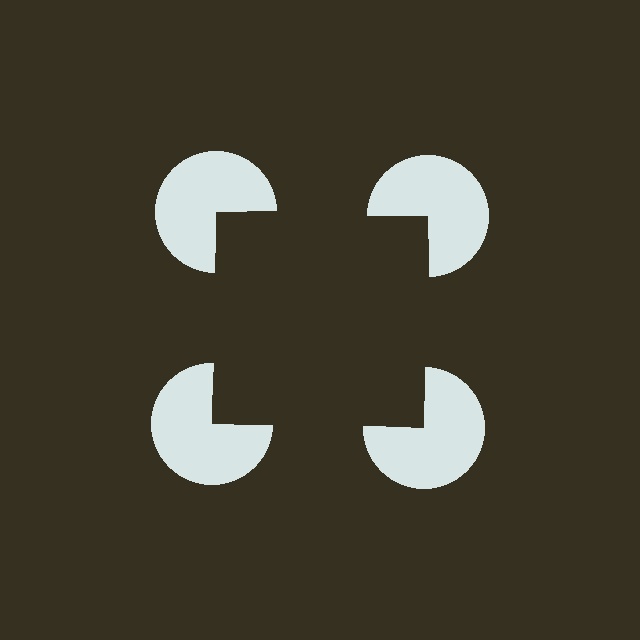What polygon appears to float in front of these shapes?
An illusory square — its edges are inferred from the aligned wedge cuts in the pac-man discs, not physically drawn.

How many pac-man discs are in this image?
There are 4 — one at each vertex of the illusory square.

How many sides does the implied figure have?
4 sides.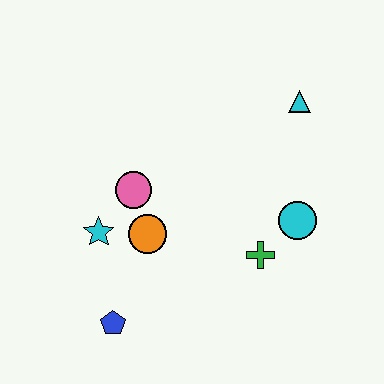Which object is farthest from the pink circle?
The cyan triangle is farthest from the pink circle.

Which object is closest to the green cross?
The cyan circle is closest to the green cross.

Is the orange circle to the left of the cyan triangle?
Yes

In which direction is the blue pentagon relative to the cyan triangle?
The blue pentagon is below the cyan triangle.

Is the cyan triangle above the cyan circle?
Yes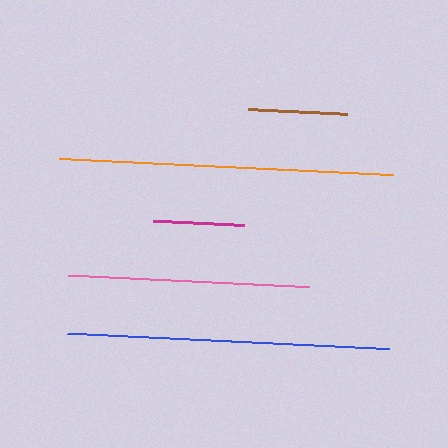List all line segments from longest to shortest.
From longest to shortest: orange, blue, pink, brown, magenta.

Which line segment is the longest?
The orange line is the longest at approximately 334 pixels.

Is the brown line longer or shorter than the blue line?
The blue line is longer than the brown line.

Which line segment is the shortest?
The magenta line is the shortest at approximately 90 pixels.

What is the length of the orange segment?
The orange segment is approximately 334 pixels long.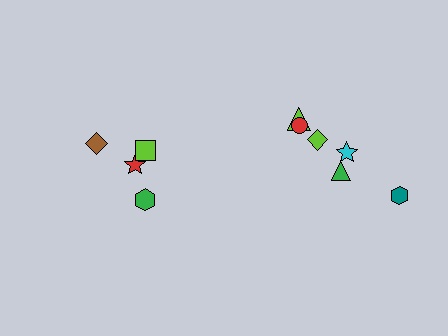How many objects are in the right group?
There are 6 objects.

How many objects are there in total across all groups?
There are 10 objects.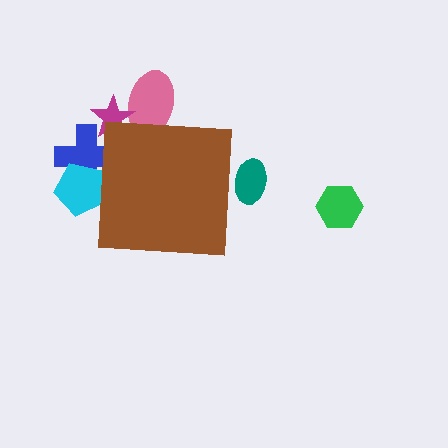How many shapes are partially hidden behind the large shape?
5 shapes are partially hidden.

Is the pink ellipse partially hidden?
Yes, the pink ellipse is partially hidden behind the brown square.